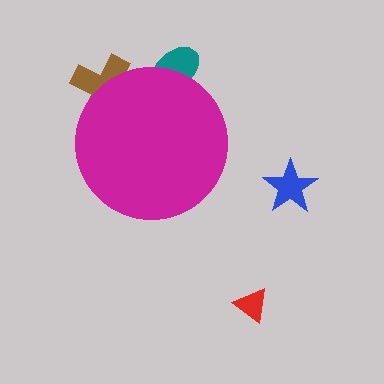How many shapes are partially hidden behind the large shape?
2 shapes are partially hidden.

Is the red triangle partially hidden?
No, the red triangle is fully visible.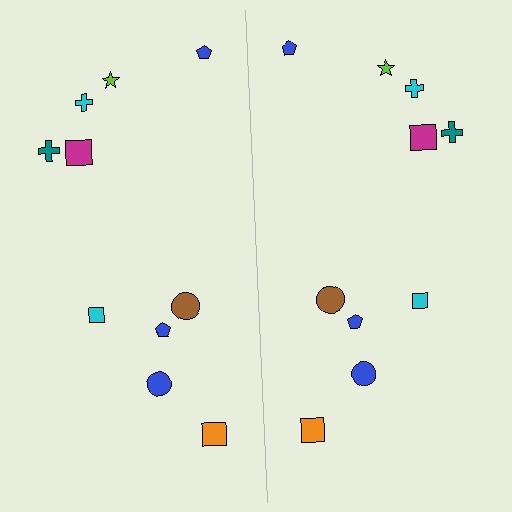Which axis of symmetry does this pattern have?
The pattern has a vertical axis of symmetry running through the center of the image.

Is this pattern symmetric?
Yes, this pattern has bilateral (reflection) symmetry.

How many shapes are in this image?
There are 20 shapes in this image.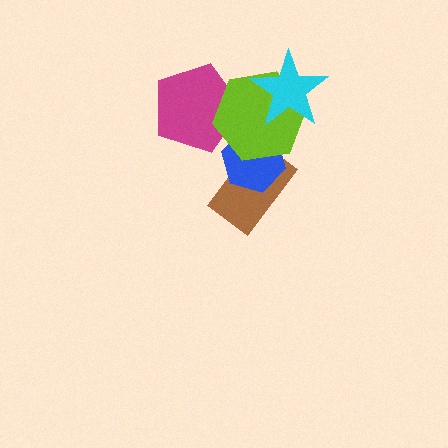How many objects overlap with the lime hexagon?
4 objects overlap with the lime hexagon.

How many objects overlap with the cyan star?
1 object overlaps with the cyan star.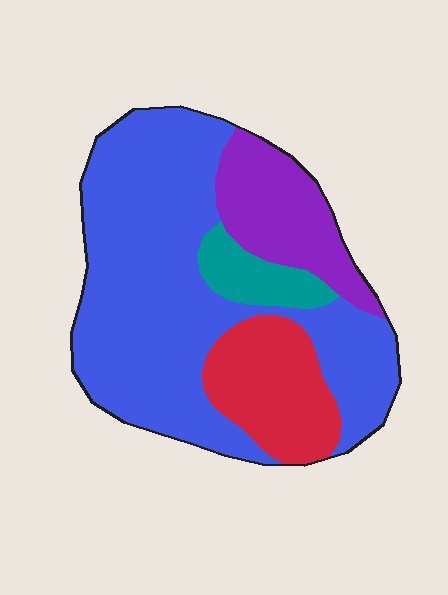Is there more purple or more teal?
Purple.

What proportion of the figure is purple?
Purple takes up about one sixth (1/6) of the figure.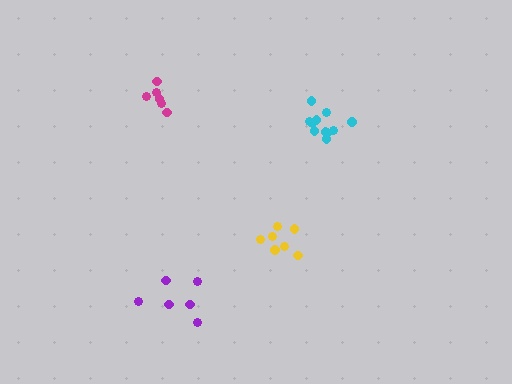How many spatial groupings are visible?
There are 4 spatial groupings.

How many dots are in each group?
Group 1: 6 dots, Group 2: 6 dots, Group 3: 7 dots, Group 4: 11 dots (30 total).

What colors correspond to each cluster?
The clusters are colored: purple, magenta, yellow, cyan.